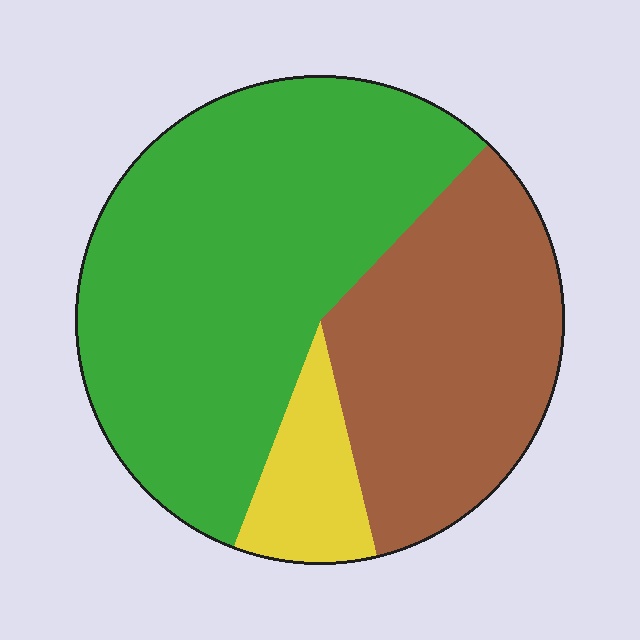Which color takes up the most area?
Green, at roughly 55%.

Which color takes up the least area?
Yellow, at roughly 10%.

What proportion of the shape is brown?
Brown takes up about one third (1/3) of the shape.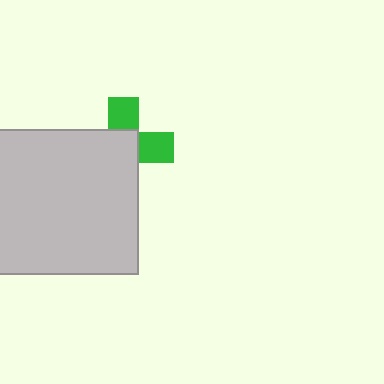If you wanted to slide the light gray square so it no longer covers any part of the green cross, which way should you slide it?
Slide it toward the lower-left — that is the most direct way to separate the two shapes.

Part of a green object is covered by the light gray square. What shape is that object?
It is a cross.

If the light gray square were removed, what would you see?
You would see the complete green cross.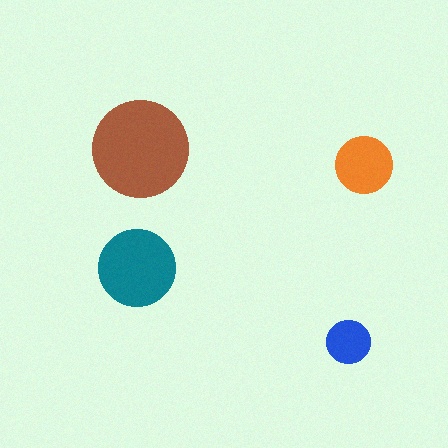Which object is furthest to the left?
The teal circle is leftmost.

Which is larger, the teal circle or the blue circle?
The teal one.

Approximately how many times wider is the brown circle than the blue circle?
About 2 times wider.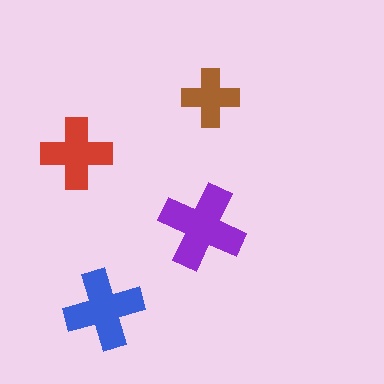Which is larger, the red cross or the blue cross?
The blue one.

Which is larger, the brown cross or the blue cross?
The blue one.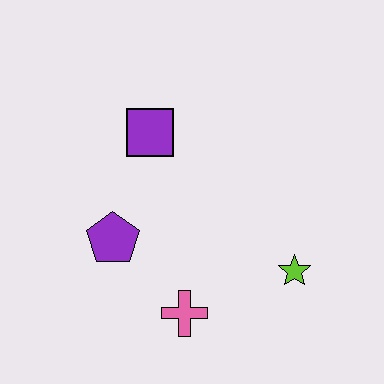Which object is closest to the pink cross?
The purple pentagon is closest to the pink cross.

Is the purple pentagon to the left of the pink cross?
Yes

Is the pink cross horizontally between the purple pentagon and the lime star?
Yes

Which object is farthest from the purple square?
The lime star is farthest from the purple square.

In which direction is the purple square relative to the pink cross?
The purple square is above the pink cross.